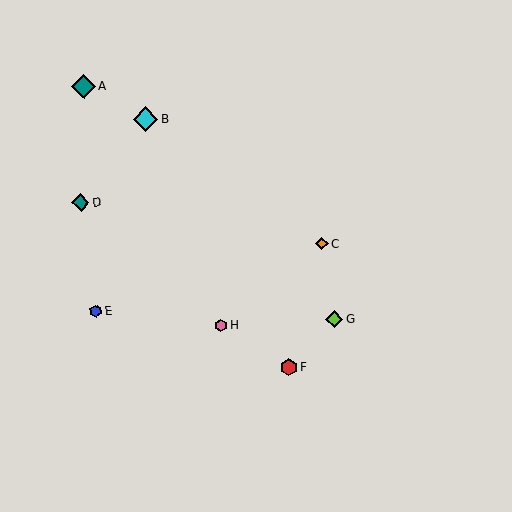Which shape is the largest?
The cyan diamond (labeled B) is the largest.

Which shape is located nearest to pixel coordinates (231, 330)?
The pink hexagon (labeled H) at (220, 326) is nearest to that location.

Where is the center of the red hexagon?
The center of the red hexagon is at (289, 367).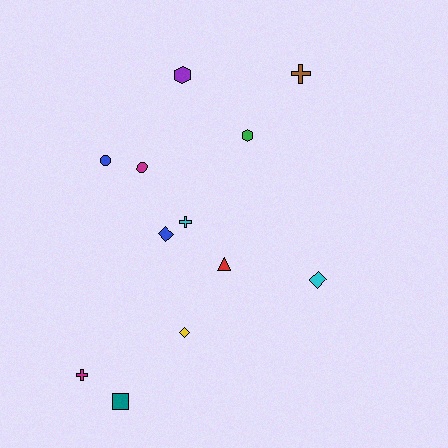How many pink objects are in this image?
There are no pink objects.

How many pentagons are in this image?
There are no pentagons.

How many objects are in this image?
There are 12 objects.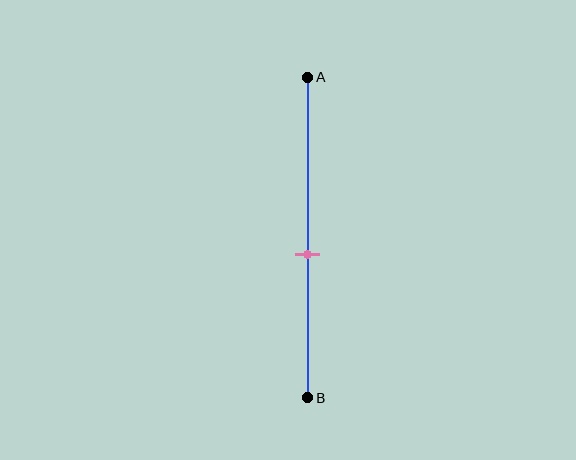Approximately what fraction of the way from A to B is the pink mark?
The pink mark is approximately 55% of the way from A to B.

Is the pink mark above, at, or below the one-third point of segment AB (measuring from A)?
The pink mark is below the one-third point of segment AB.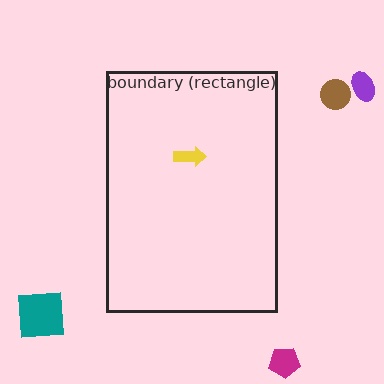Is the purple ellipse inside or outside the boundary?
Outside.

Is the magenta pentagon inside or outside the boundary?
Outside.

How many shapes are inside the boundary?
1 inside, 4 outside.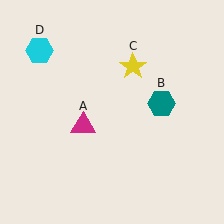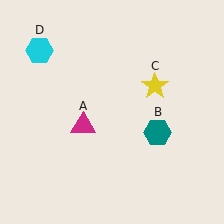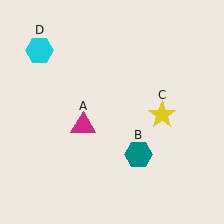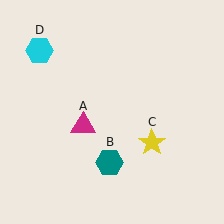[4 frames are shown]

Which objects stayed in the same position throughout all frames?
Magenta triangle (object A) and cyan hexagon (object D) remained stationary.